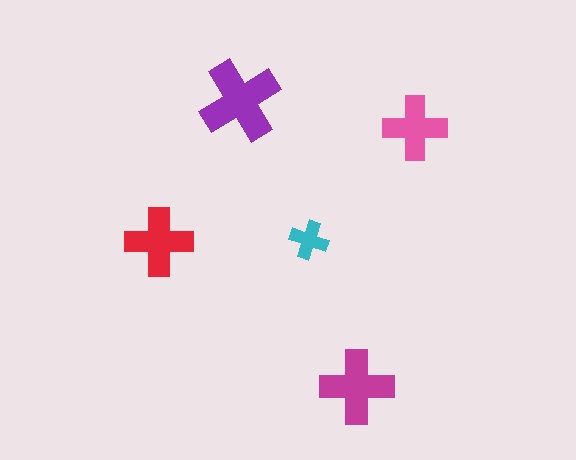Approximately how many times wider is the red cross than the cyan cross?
About 2 times wider.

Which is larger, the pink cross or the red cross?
The red one.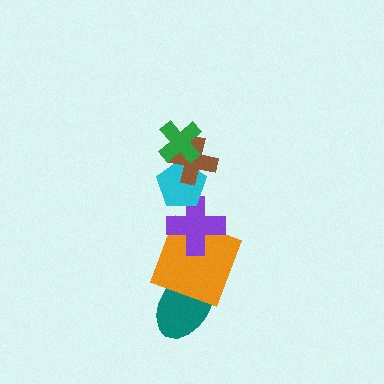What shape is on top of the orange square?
The purple cross is on top of the orange square.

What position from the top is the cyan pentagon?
The cyan pentagon is 3rd from the top.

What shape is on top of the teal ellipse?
The orange square is on top of the teal ellipse.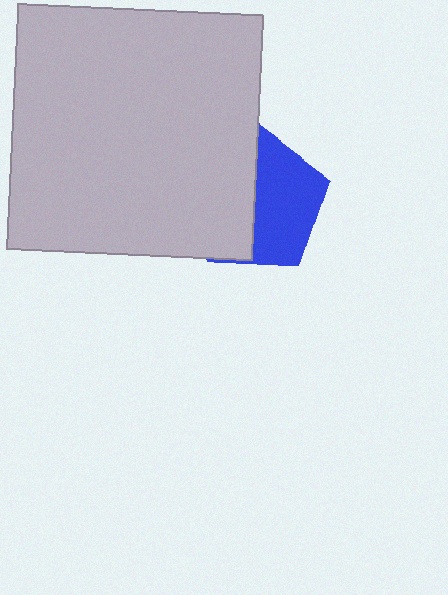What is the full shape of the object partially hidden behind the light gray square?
The partially hidden object is a blue pentagon.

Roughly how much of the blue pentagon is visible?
About half of it is visible (roughly 51%).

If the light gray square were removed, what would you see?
You would see the complete blue pentagon.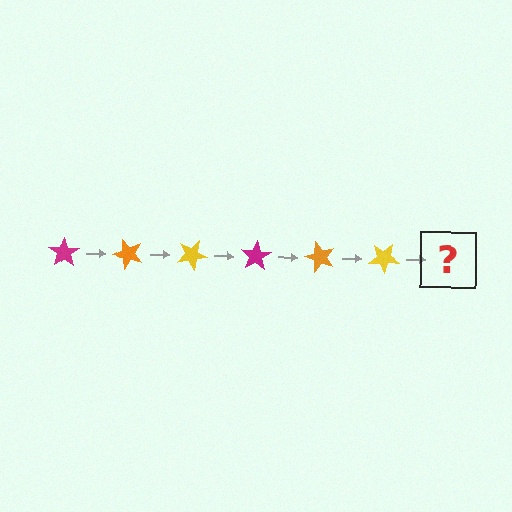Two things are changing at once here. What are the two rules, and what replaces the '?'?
The two rules are that it rotates 50 degrees each step and the color cycles through magenta, orange, and yellow. The '?' should be a magenta star, rotated 300 degrees from the start.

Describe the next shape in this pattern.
It should be a magenta star, rotated 300 degrees from the start.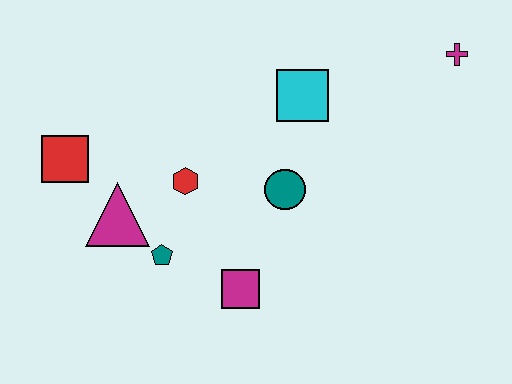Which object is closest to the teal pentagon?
The magenta triangle is closest to the teal pentagon.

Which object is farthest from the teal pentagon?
The magenta cross is farthest from the teal pentagon.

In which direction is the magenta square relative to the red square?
The magenta square is to the right of the red square.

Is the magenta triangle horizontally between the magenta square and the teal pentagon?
No